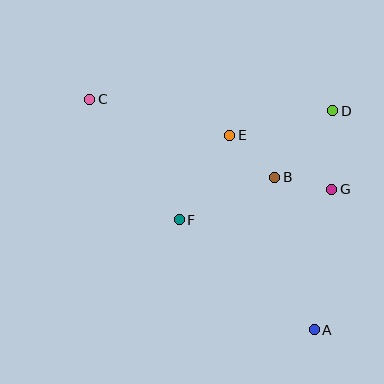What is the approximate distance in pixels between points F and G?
The distance between F and G is approximately 155 pixels.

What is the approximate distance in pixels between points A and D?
The distance between A and D is approximately 220 pixels.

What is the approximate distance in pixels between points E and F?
The distance between E and F is approximately 98 pixels.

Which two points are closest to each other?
Points B and G are closest to each other.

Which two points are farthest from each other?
Points A and C are farthest from each other.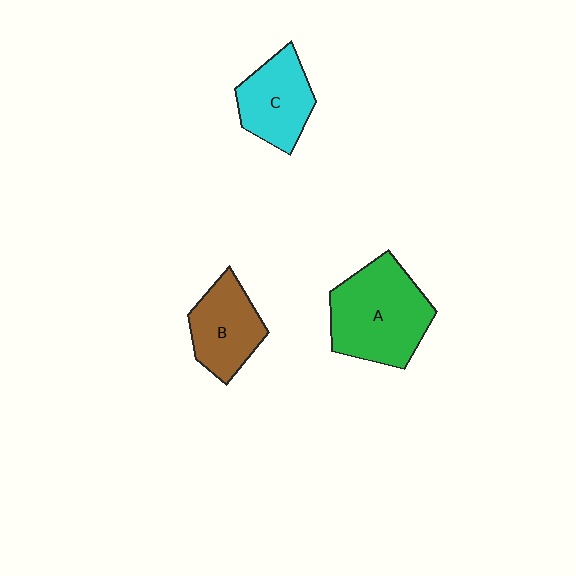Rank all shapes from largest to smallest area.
From largest to smallest: A (green), C (cyan), B (brown).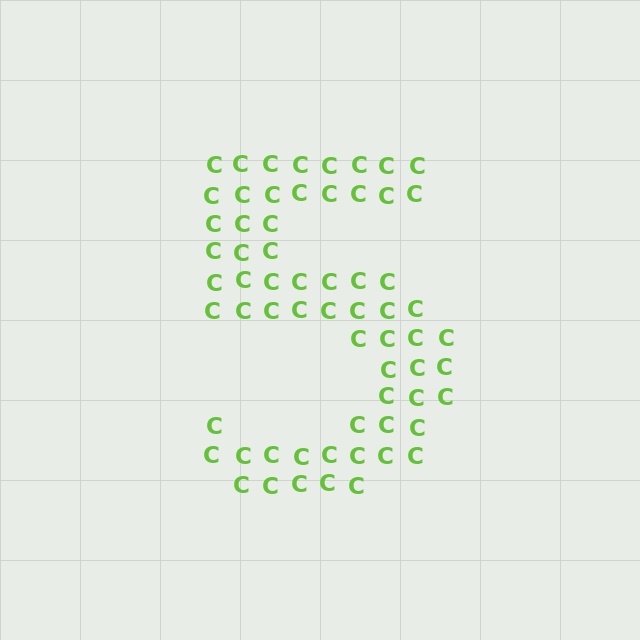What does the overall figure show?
The overall figure shows the digit 5.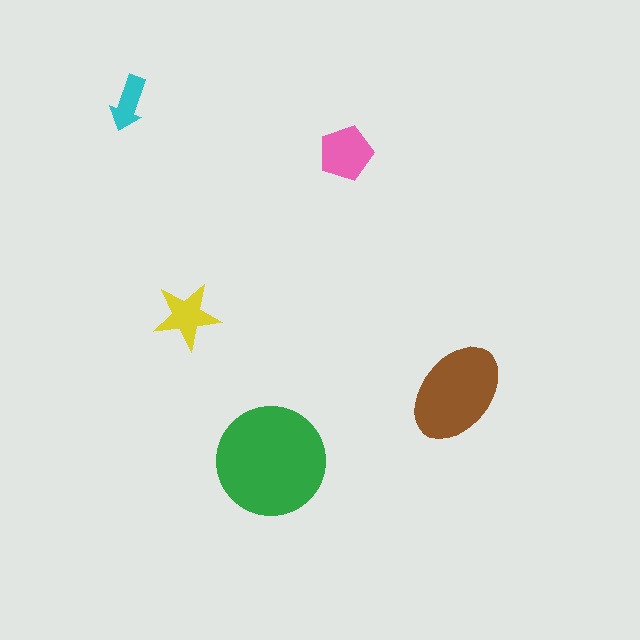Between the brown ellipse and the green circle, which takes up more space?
The green circle.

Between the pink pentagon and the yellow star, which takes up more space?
The pink pentagon.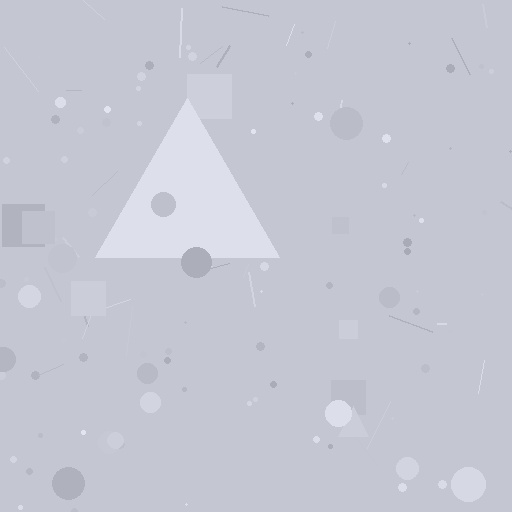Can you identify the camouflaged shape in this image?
The camouflaged shape is a triangle.